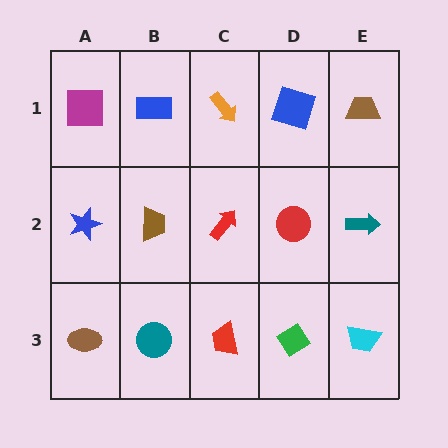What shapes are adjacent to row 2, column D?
A blue square (row 1, column D), a green diamond (row 3, column D), a red arrow (row 2, column C), a teal arrow (row 2, column E).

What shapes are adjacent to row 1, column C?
A red arrow (row 2, column C), a blue rectangle (row 1, column B), a blue square (row 1, column D).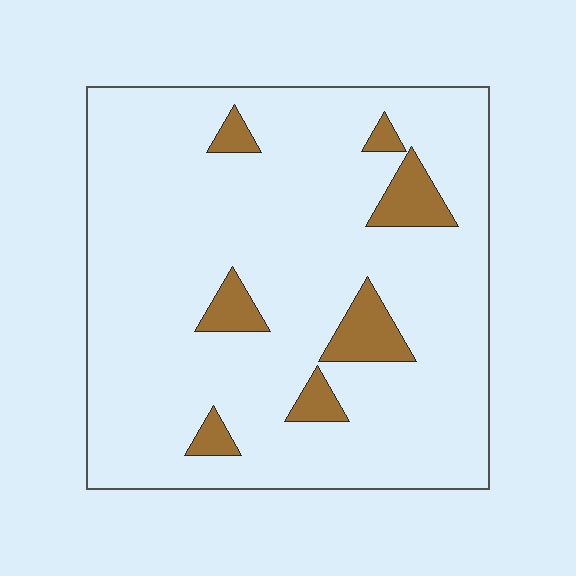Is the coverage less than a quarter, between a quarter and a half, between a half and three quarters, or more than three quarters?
Less than a quarter.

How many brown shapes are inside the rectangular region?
7.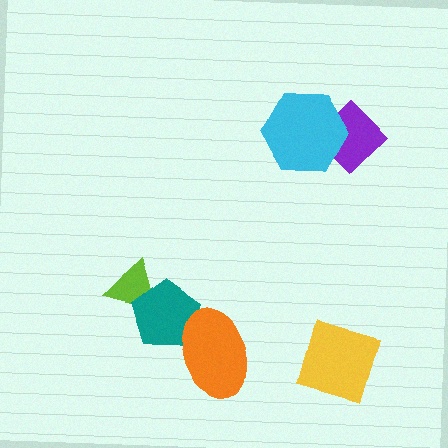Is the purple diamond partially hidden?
Yes, it is partially covered by another shape.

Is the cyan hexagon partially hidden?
No, no other shape covers it.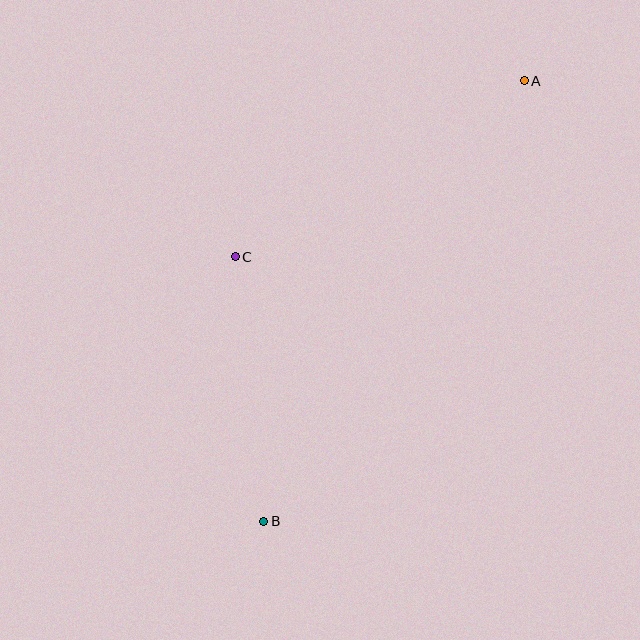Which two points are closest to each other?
Points B and C are closest to each other.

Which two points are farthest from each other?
Points A and B are farthest from each other.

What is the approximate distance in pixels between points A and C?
The distance between A and C is approximately 338 pixels.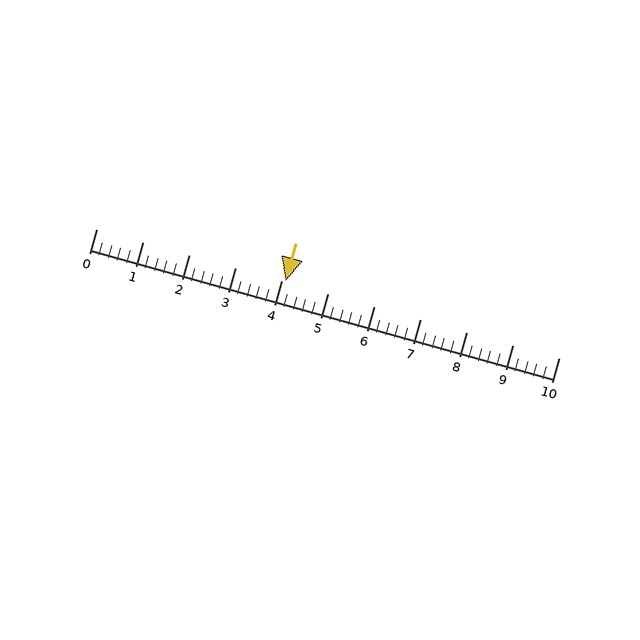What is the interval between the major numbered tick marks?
The major tick marks are spaced 1 units apart.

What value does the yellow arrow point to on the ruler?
The yellow arrow points to approximately 4.1.